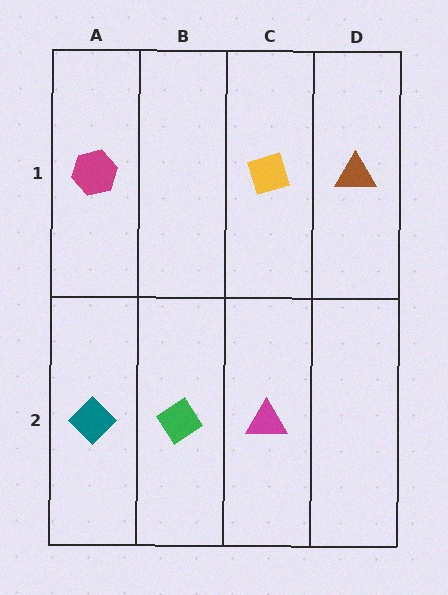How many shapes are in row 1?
3 shapes.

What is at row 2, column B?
A green diamond.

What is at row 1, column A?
A magenta hexagon.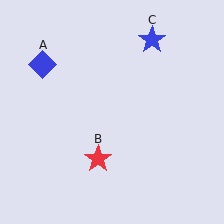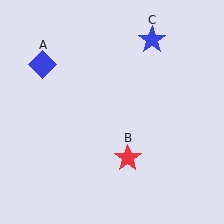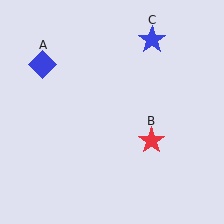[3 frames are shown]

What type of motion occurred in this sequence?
The red star (object B) rotated counterclockwise around the center of the scene.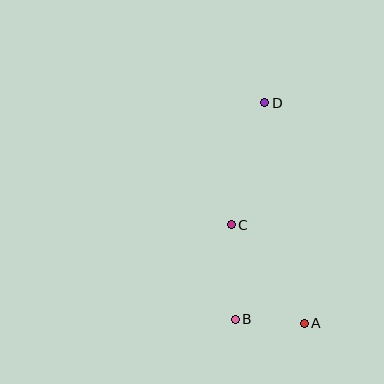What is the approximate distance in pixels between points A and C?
The distance between A and C is approximately 123 pixels.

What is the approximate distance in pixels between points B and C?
The distance between B and C is approximately 95 pixels.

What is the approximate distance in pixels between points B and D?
The distance between B and D is approximately 219 pixels.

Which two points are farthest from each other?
Points A and D are farthest from each other.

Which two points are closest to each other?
Points A and B are closest to each other.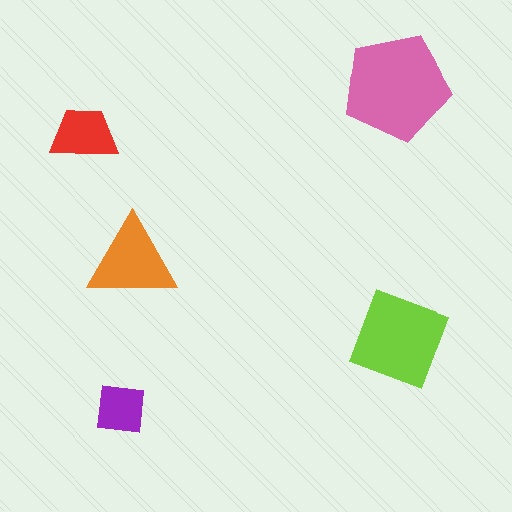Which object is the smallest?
The purple square.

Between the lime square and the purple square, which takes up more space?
The lime square.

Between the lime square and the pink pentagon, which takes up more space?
The pink pentagon.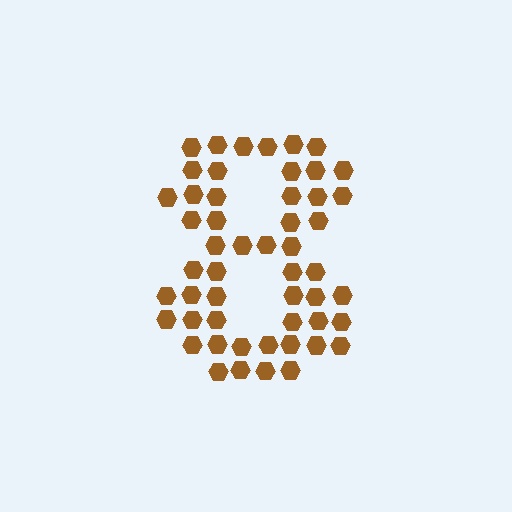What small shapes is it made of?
It is made of small hexagons.